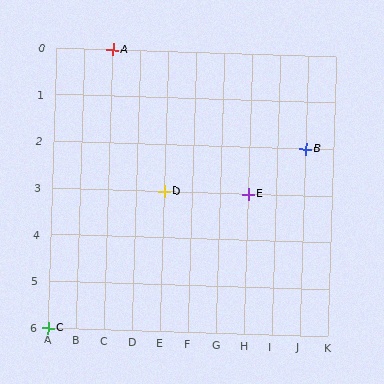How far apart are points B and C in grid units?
Points B and C are 9 columns and 4 rows apart (about 9.8 grid units diagonally).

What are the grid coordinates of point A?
Point A is at grid coordinates (C, 0).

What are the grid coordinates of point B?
Point B is at grid coordinates (J, 2).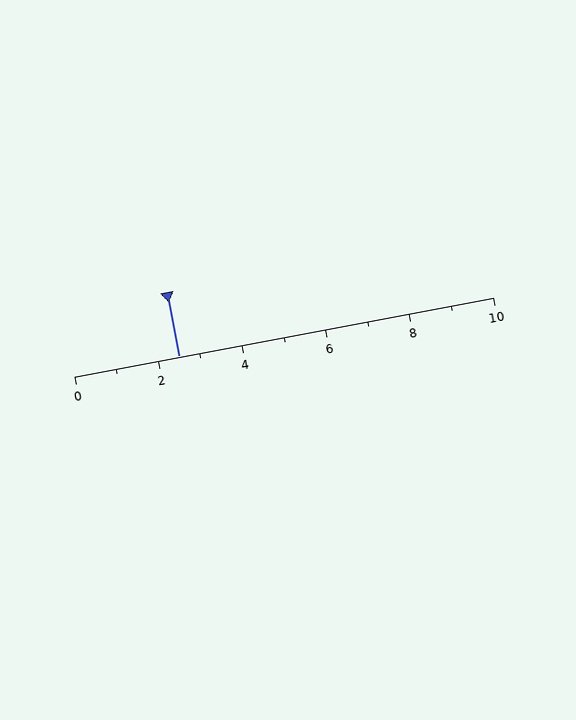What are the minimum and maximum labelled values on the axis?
The axis runs from 0 to 10.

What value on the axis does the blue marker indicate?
The marker indicates approximately 2.5.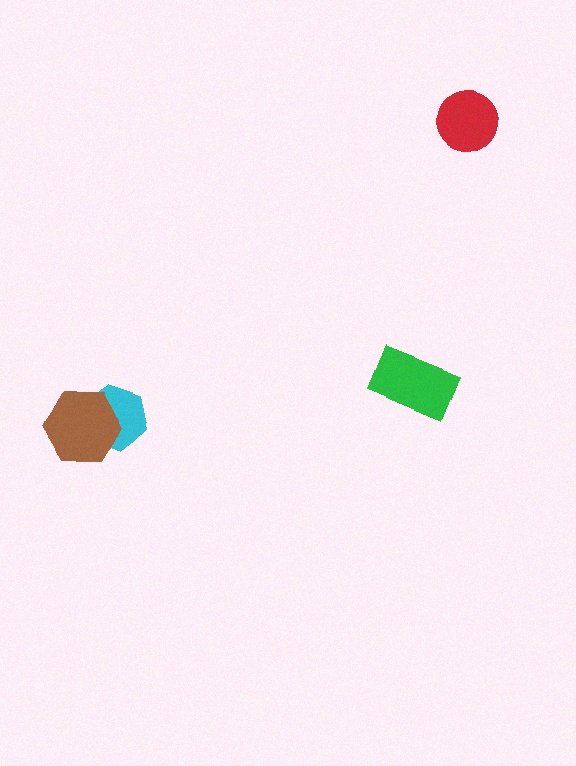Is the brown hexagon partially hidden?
No, no other shape covers it.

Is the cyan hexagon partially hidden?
Yes, it is partially covered by another shape.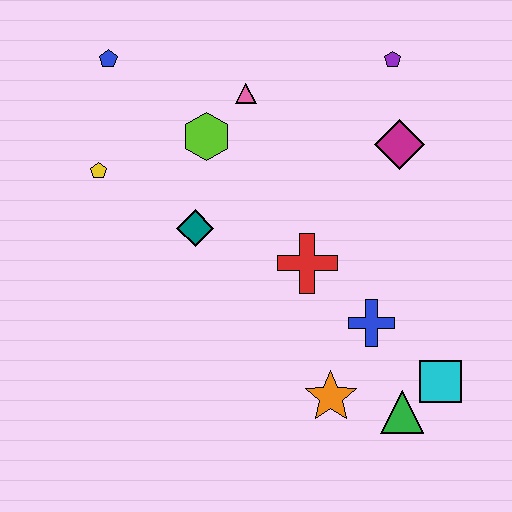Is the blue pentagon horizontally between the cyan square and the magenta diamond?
No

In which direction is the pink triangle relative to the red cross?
The pink triangle is above the red cross.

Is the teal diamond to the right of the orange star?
No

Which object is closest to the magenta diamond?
The purple pentagon is closest to the magenta diamond.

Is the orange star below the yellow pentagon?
Yes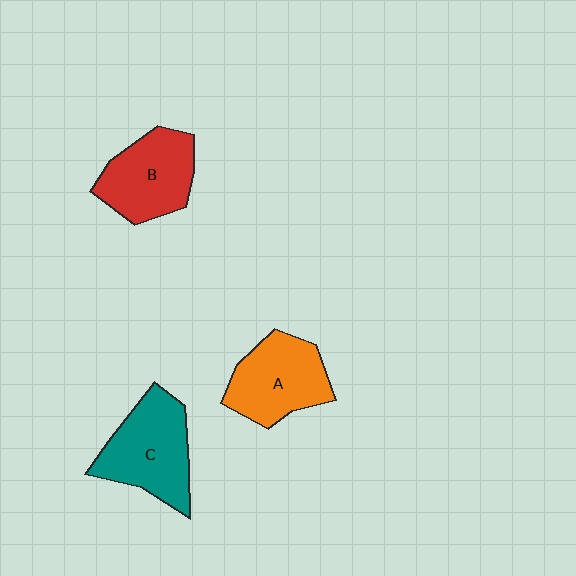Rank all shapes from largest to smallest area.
From largest to smallest: C (teal), A (orange), B (red).